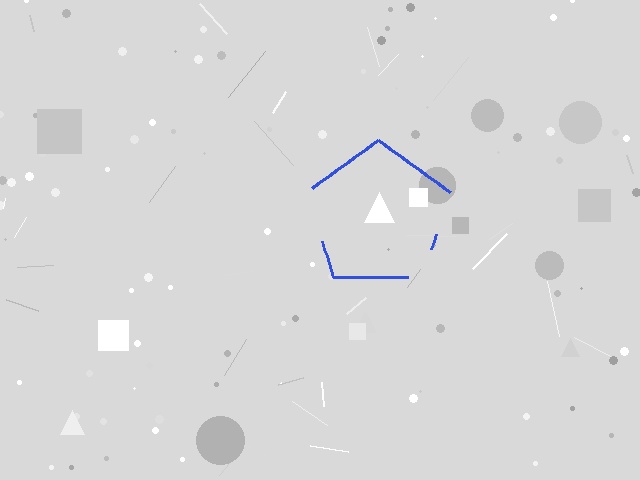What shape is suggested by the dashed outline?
The dashed outline suggests a pentagon.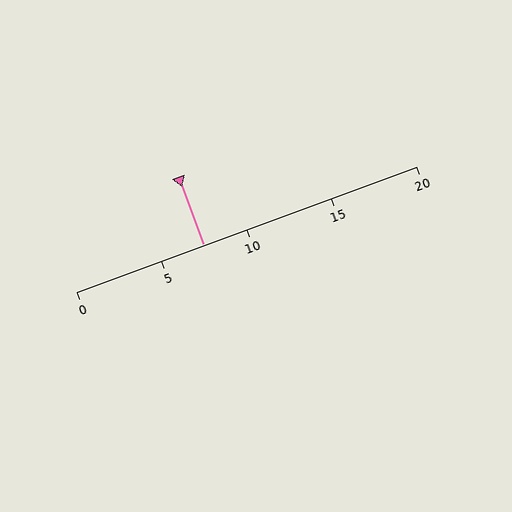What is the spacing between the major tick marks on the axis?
The major ticks are spaced 5 apart.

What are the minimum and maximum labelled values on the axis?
The axis runs from 0 to 20.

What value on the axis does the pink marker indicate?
The marker indicates approximately 7.5.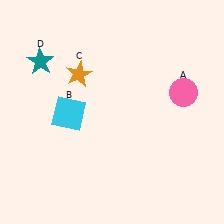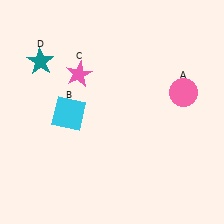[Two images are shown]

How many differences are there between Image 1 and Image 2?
There is 1 difference between the two images.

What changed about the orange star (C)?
In Image 1, C is orange. In Image 2, it changed to pink.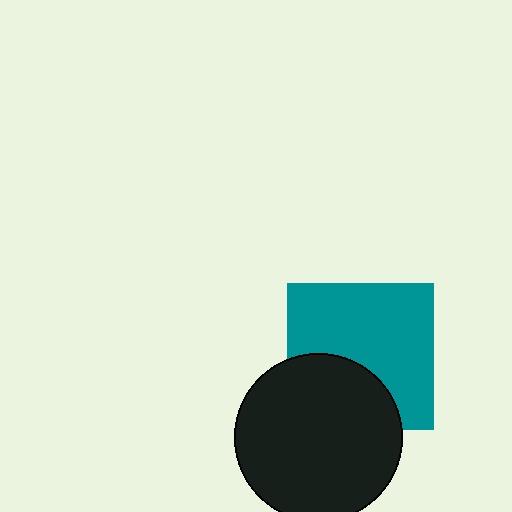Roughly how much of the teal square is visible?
Most of it is visible (roughly 66%).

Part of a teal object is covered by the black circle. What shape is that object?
It is a square.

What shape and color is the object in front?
The object in front is a black circle.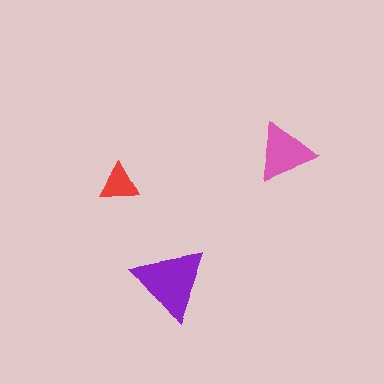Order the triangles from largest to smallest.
the purple one, the pink one, the red one.